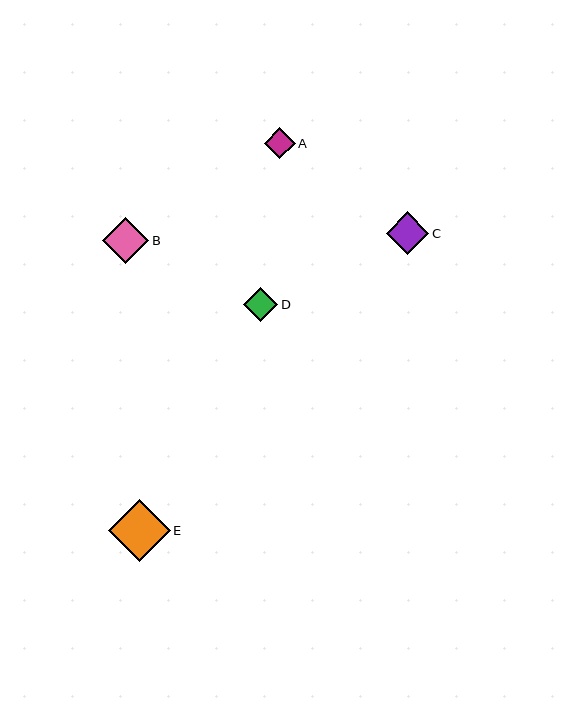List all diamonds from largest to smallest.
From largest to smallest: E, B, C, D, A.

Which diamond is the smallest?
Diamond A is the smallest with a size of approximately 31 pixels.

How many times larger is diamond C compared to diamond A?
Diamond C is approximately 1.4 times the size of diamond A.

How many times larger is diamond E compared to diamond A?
Diamond E is approximately 2.0 times the size of diamond A.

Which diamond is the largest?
Diamond E is the largest with a size of approximately 62 pixels.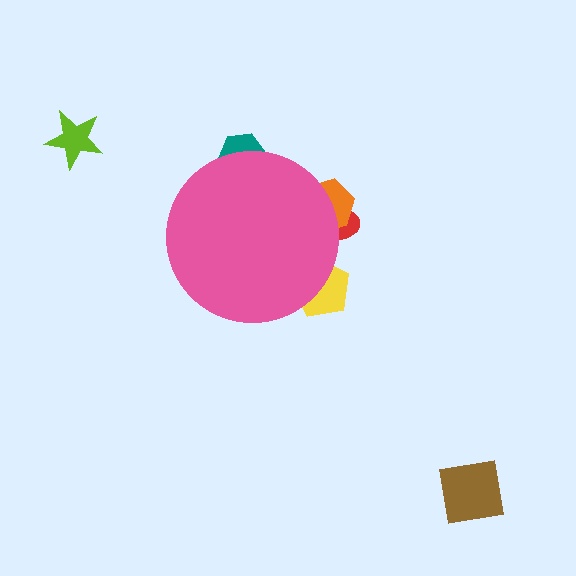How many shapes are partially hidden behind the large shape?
4 shapes are partially hidden.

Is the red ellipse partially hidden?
Yes, the red ellipse is partially hidden behind the pink circle.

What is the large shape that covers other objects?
A pink circle.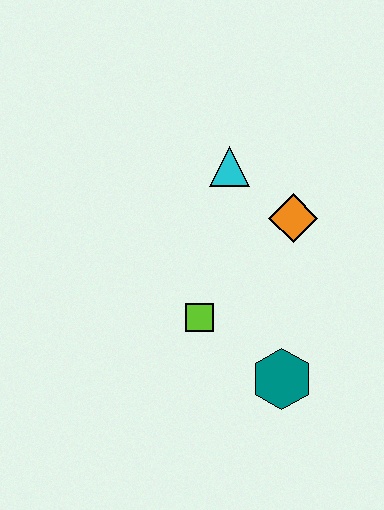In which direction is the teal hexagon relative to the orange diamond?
The teal hexagon is below the orange diamond.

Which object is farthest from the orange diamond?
The teal hexagon is farthest from the orange diamond.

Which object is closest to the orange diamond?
The cyan triangle is closest to the orange diamond.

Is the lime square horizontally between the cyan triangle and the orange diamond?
No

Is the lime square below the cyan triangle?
Yes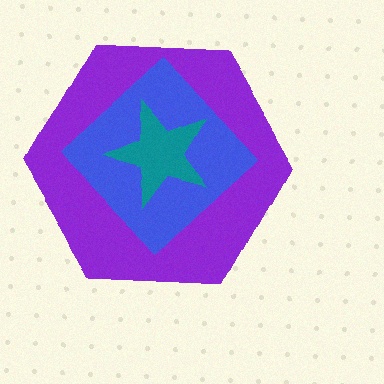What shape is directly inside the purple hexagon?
The blue diamond.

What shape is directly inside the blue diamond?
The teal star.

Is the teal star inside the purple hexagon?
Yes.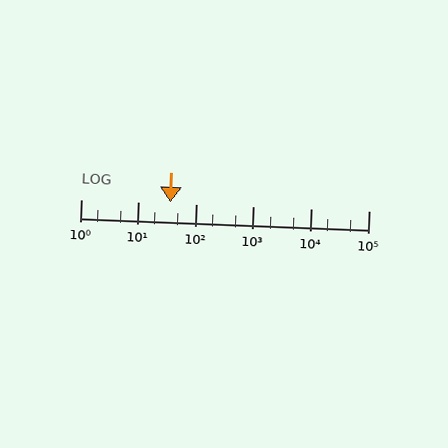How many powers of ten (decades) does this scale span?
The scale spans 5 decades, from 1 to 100000.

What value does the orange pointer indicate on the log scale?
The pointer indicates approximately 36.